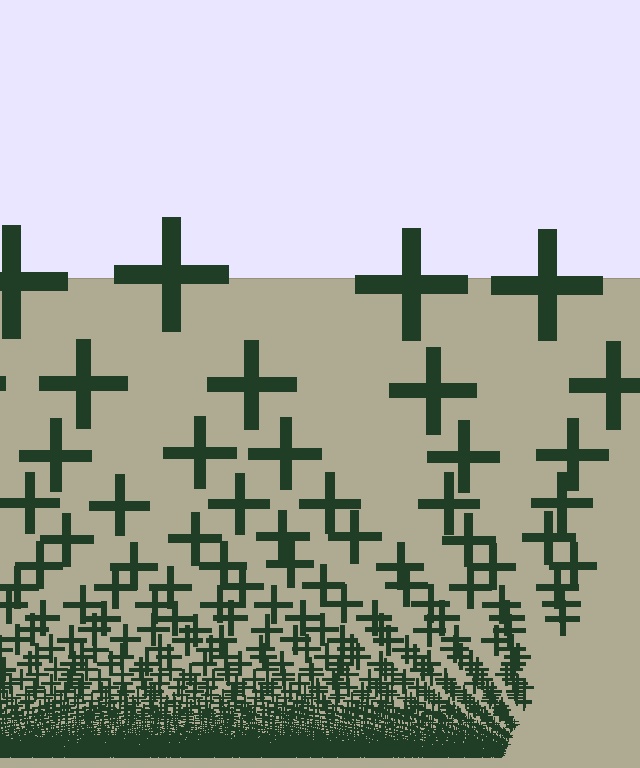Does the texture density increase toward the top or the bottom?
Density increases toward the bottom.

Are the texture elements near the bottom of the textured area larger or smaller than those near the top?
Smaller. The gradient is inverted — elements near the bottom are smaller and denser.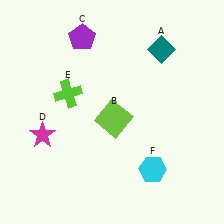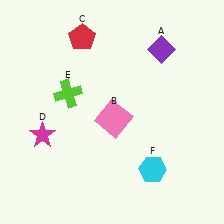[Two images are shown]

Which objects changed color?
A changed from teal to purple. B changed from lime to pink. C changed from purple to red.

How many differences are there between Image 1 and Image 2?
There are 3 differences between the two images.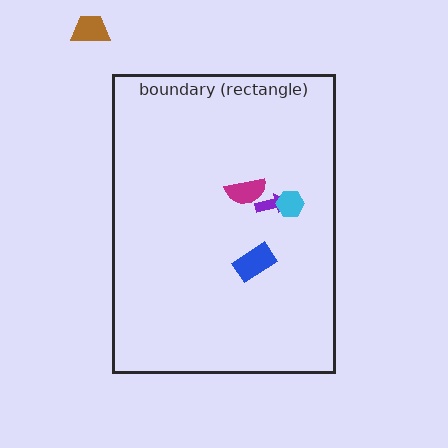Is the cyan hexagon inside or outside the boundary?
Inside.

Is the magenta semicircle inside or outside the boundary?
Inside.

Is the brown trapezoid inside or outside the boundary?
Outside.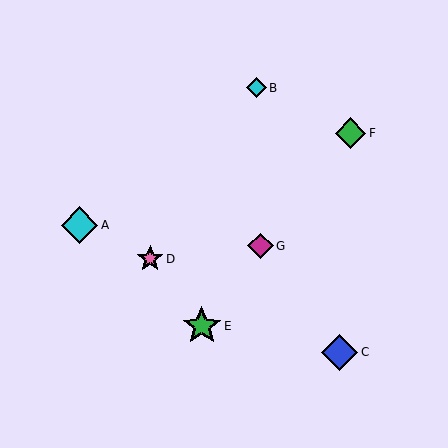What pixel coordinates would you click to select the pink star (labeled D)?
Click at (150, 259) to select the pink star D.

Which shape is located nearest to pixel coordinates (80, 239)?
The cyan diamond (labeled A) at (80, 225) is nearest to that location.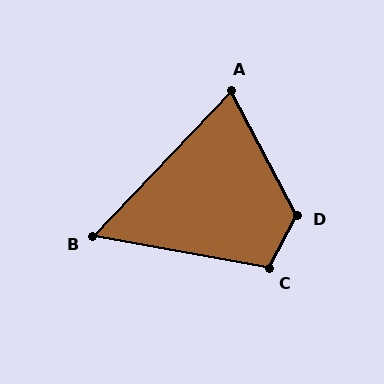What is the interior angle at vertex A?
Approximately 72 degrees (acute).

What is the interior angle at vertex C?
Approximately 108 degrees (obtuse).